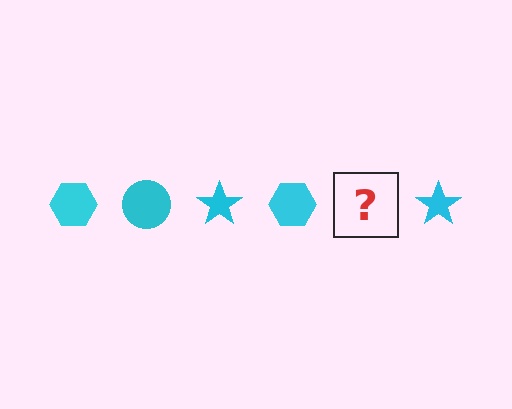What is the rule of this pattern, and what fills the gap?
The rule is that the pattern cycles through hexagon, circle, star shapes in cyan. The gap should be filled with a cyan circle.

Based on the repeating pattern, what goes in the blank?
The blank should be a cyan circle.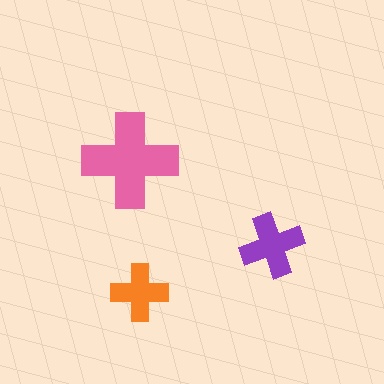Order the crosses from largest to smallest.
the pink one, the purple one, the orange one.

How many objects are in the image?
There are 3 objects in the image.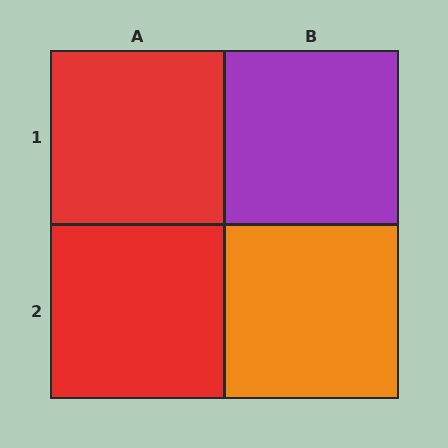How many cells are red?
2 cells are red.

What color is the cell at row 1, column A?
Red.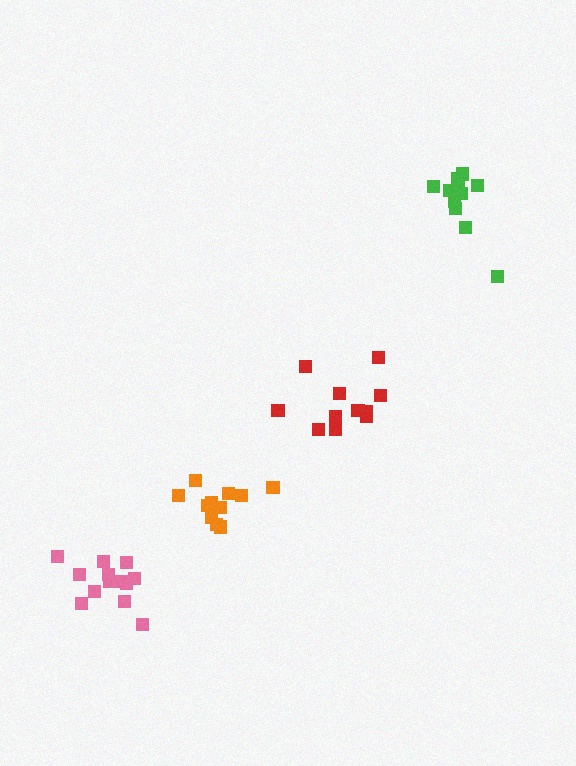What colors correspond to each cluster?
The clusters are colored: green, orange, red, pink.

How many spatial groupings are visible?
There are 4 spatial groupings.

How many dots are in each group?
Group 1: 11 dots, Group 2: 11 dots, Group 3: 11 dots, Group 4: 14 dots (47 total).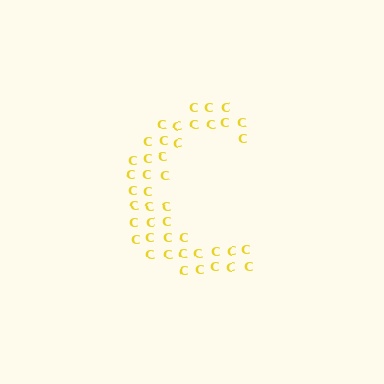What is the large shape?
The large shape is the letter C.